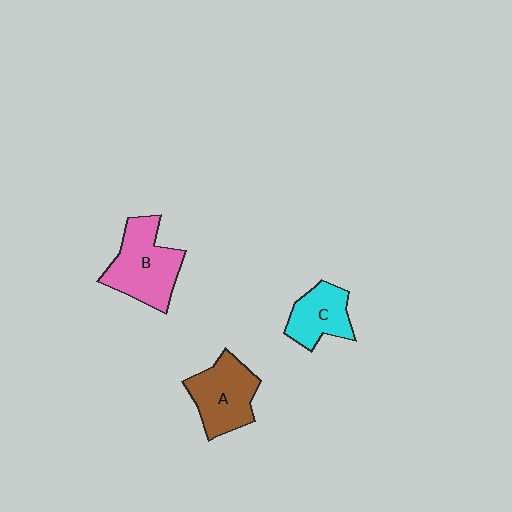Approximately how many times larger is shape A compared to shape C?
Approximately 1.3 times.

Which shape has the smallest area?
Shape C (cyan).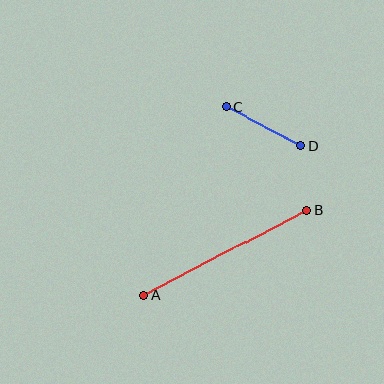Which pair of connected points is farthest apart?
Points A and B are farthest apart.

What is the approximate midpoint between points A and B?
The midpoint is at approximately (225, 253) pixels.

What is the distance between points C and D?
The distance is approximately 85 pixels.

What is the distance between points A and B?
The distance is approximately 183 pixels.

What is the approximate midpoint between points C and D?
The midpoint is at approximately (264, 126) pixels.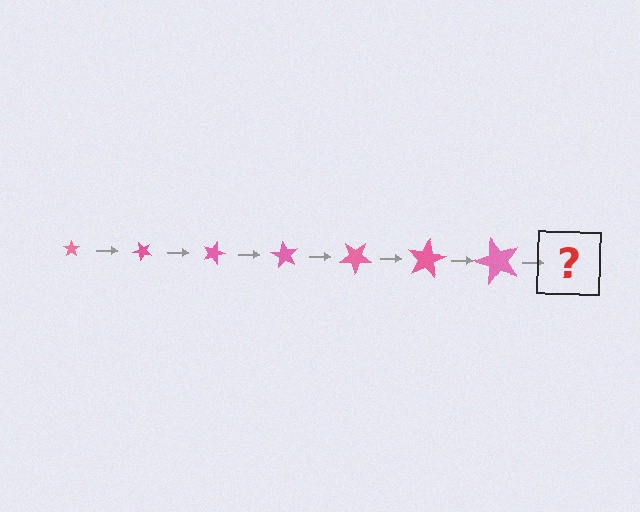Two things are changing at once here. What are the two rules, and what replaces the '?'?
The two rules are that the star grows larger each step and it rotates 45 degrees each step. The '?' should be a star, larger than the previous one and rotated 315 degrees from the start.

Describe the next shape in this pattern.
It should be a star, larger than the previous one and rotated 315 degrees from the start.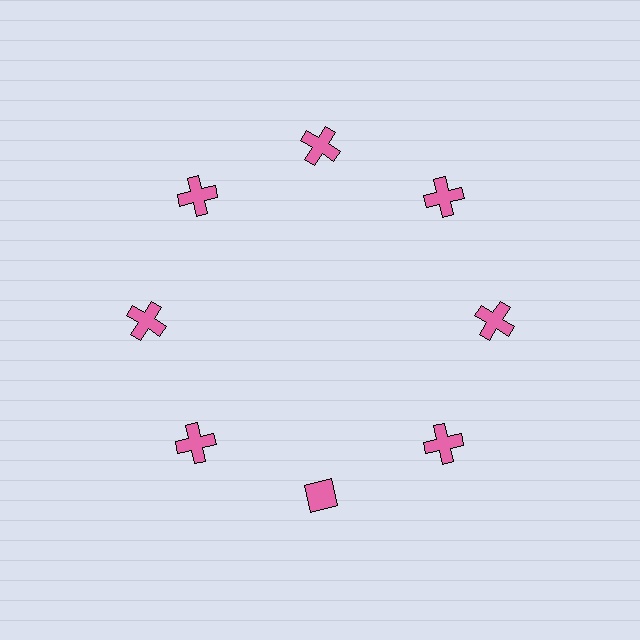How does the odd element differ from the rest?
It has a different shape: diamond instead of cross.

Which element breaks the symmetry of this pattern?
The pink diamond at roughly the 6 o'clock position breaks the symmetry. All other shapes are pink crosses.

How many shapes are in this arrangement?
There are 8 shapes arranged in a ring pattern.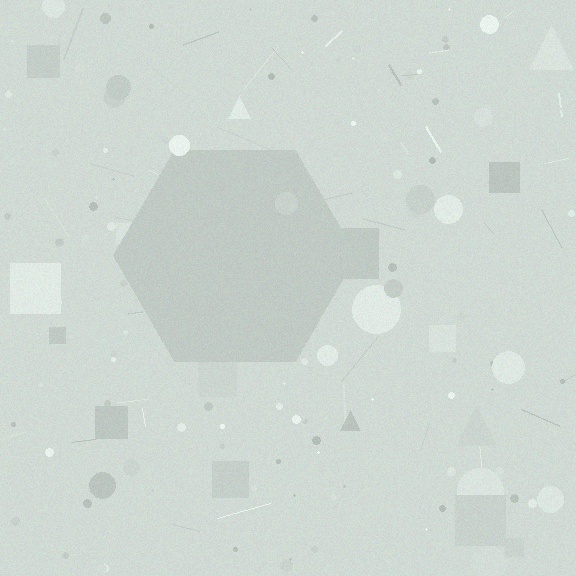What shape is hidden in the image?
A hexagon is hidden in the image.